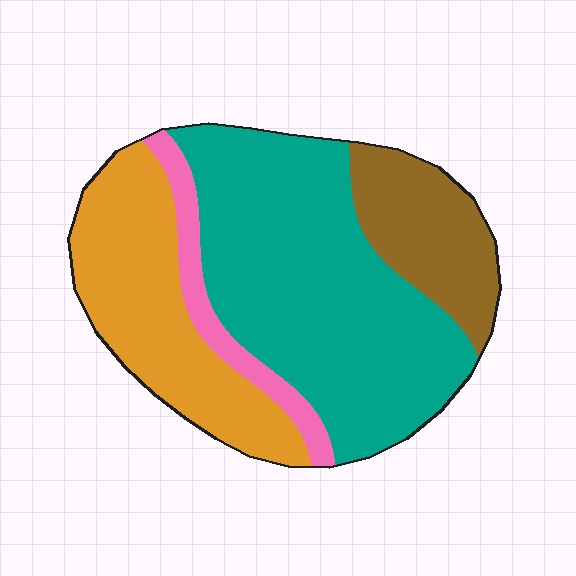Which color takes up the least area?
Pink, at roughly 10%.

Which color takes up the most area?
Teal, at roughly 50%.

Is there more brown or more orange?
Orange.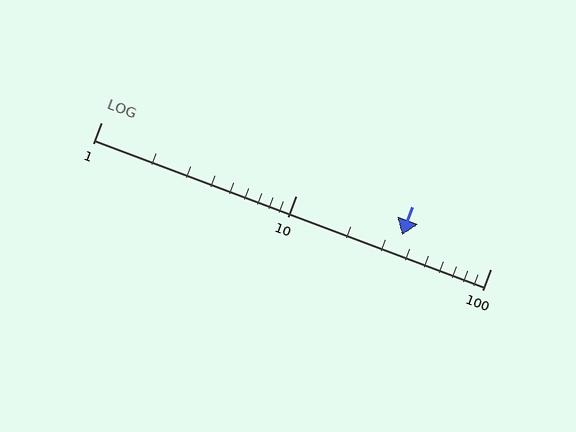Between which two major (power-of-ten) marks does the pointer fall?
The pointer is between 10 and 100.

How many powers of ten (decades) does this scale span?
The scale spans 2 decades, from 1 to 100.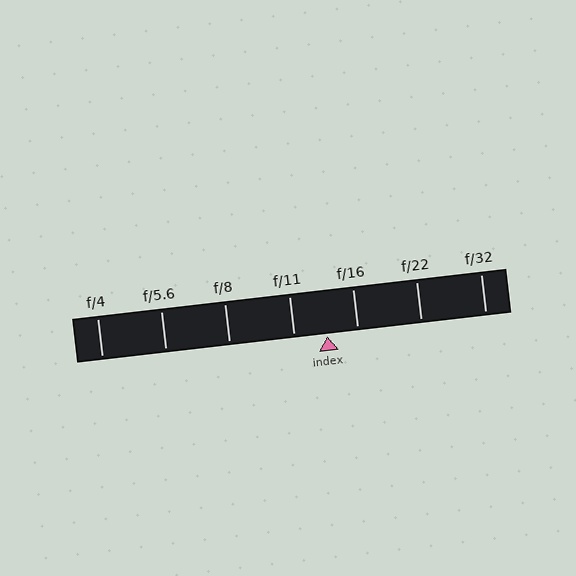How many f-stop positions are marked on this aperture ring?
There are 7 f-stop positions marked.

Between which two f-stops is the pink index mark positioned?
The index mark is between f/11 and f/16.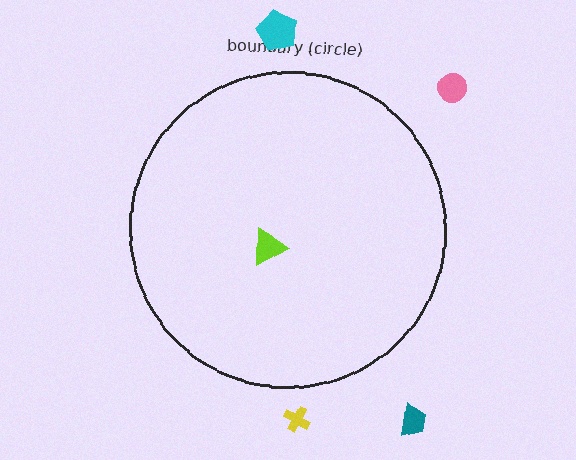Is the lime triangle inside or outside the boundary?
Inside.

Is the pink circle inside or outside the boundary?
Outside.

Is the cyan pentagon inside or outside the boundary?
Outside.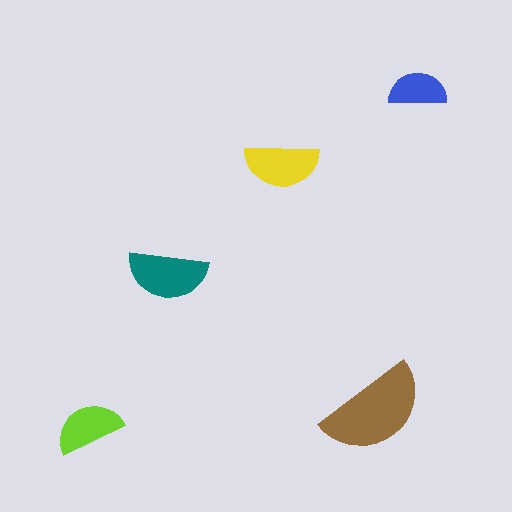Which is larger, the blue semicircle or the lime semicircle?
The lime one.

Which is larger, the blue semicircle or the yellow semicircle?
The yellow one.